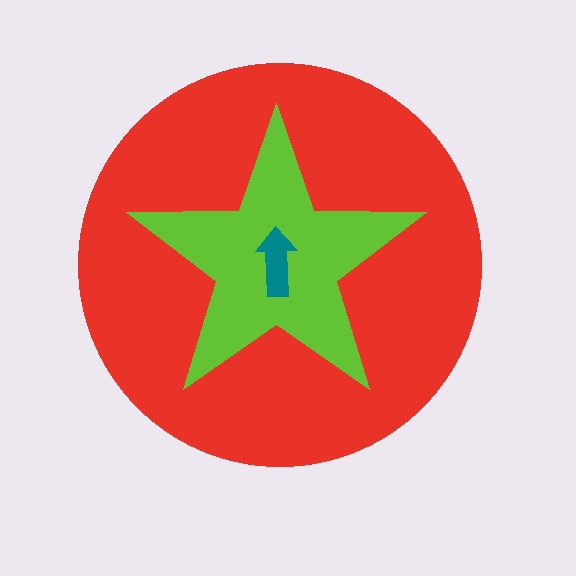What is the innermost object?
The teal arrow.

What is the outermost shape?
The red circle.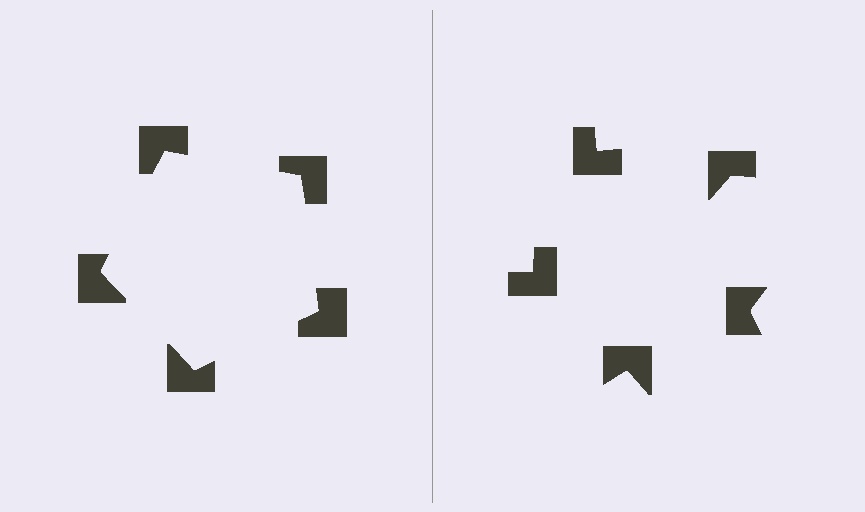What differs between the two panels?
The notched squares are positioned identically on both sides; only the wedge orientations differ. On the left they align to a pentagon; on the right they are misaligned.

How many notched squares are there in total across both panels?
10 — 5 on each side.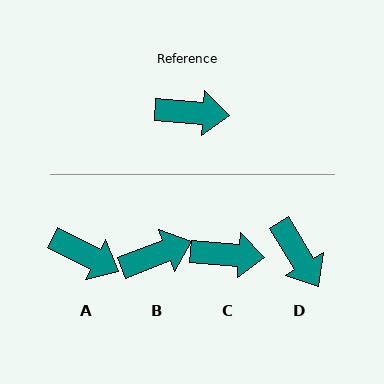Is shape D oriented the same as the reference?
No, it is off by about 54 degrees.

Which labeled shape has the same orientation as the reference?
C.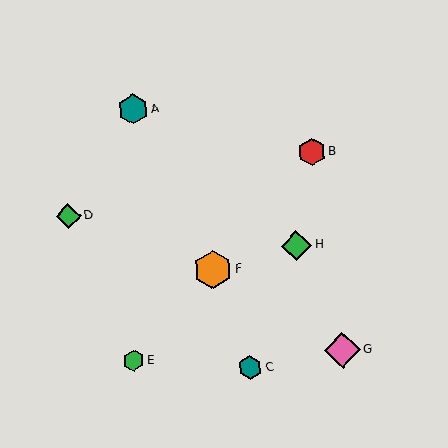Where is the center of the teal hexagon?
The center of the teal hexagon is at (133, 109).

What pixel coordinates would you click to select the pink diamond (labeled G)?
Click at (342, 350) to select the pink diamond G.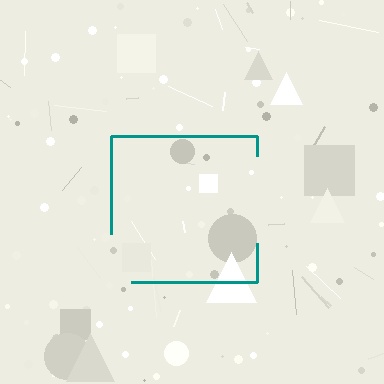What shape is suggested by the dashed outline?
The dashed outline suggests a square.